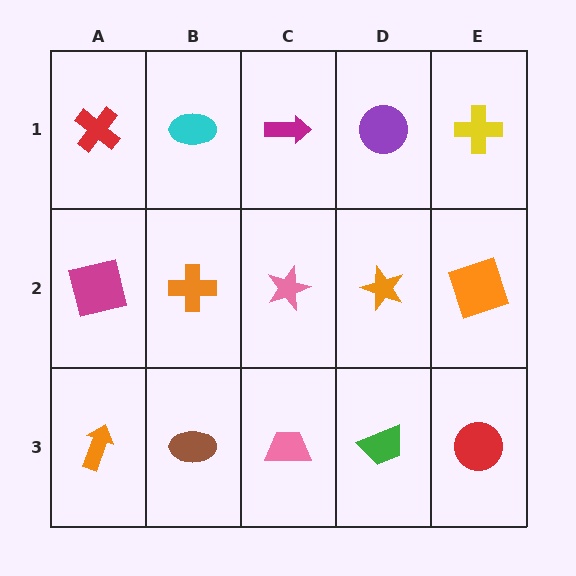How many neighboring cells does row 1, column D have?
3.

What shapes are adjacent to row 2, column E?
A yellow cross (row 1, column E), a red circle (row 3, column E), an orange star (row 2, column D).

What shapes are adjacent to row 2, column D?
A purple circle (row 1, column D), a green trapezoid (row 3, column D), a pink star (row 2, column C), an orange square (row 2, column E).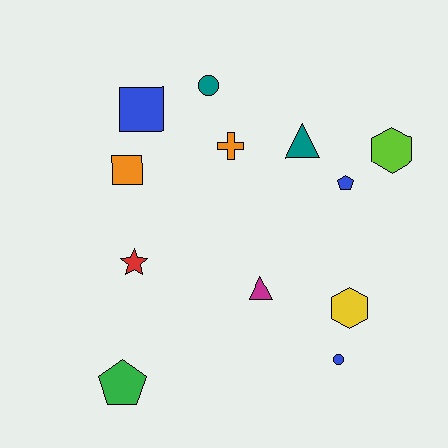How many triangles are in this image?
There are 2 triangles.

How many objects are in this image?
There are 12 objects.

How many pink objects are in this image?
There are no pink objects.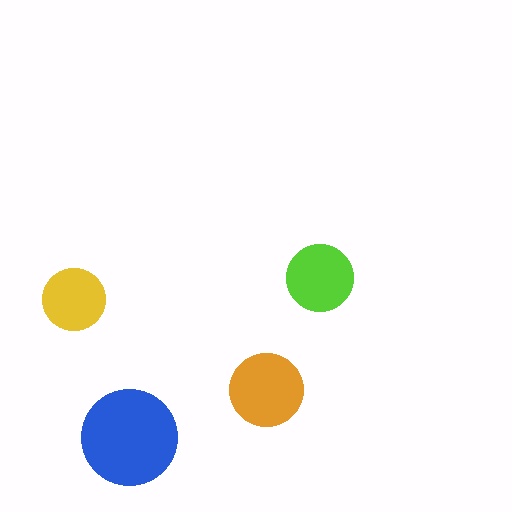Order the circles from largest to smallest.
the blue one, the orange one, the lime one, the yellow one.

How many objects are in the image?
There are 4 objects in the image.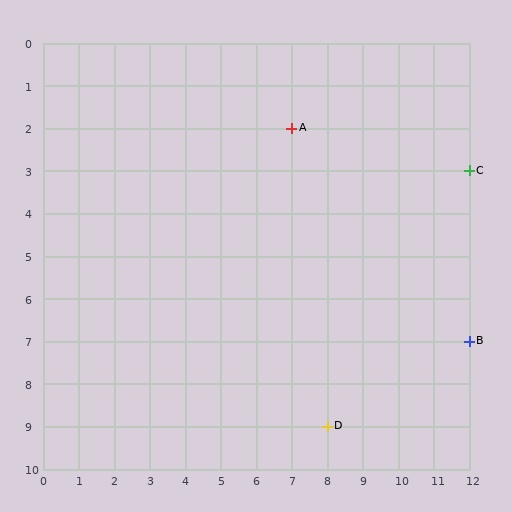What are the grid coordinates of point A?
Point A is at grid coordinates (7, 2).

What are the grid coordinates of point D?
Point D is at grid coordinates (8, 9).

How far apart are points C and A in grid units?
Points C and A are 5 columns and 1 row apart (about 5.1 grid units diagonally).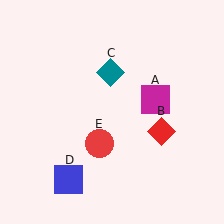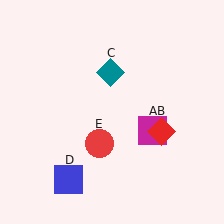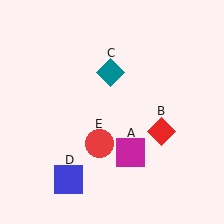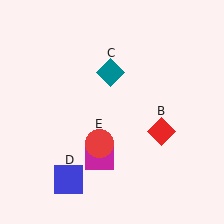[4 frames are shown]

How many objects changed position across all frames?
1 object changed position: magenta square (object A).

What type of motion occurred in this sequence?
The magenta square (object A) rotated clockwise around the center of the scene.